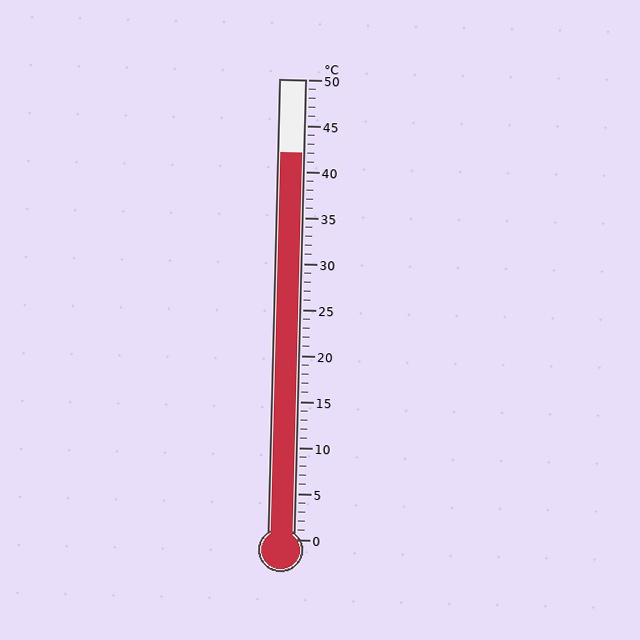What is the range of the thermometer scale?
The thermometer scale ranges from 0°C to 50°C.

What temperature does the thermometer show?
The thermometer shows approximately 42°C.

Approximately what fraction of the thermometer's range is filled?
The thermometer is filled to approximately 85% of its range.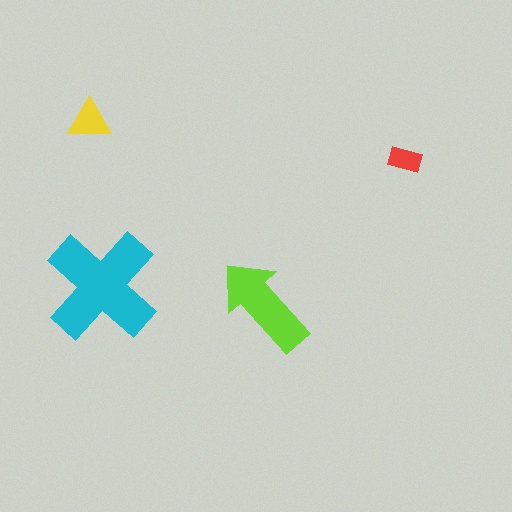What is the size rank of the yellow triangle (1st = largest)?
3rd.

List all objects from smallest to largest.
The red rectangle, the yellow triangle, the lime arrow, the cyan cross.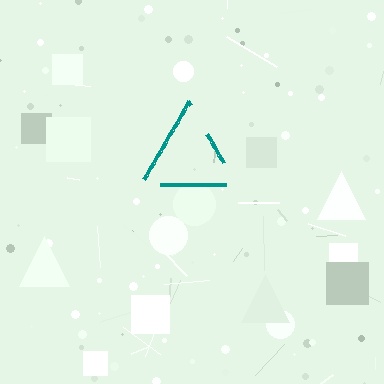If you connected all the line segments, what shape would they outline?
They would outline a triangle.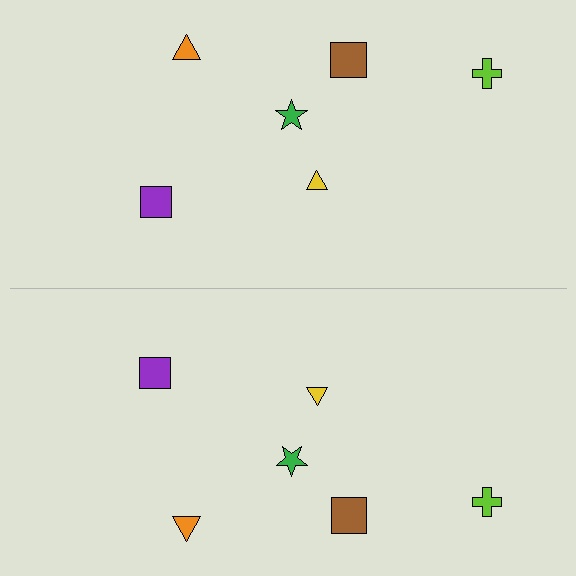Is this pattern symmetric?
Yes, this pattern has bilateral (reflection) symmetry.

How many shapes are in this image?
There are 12 shapes in this image.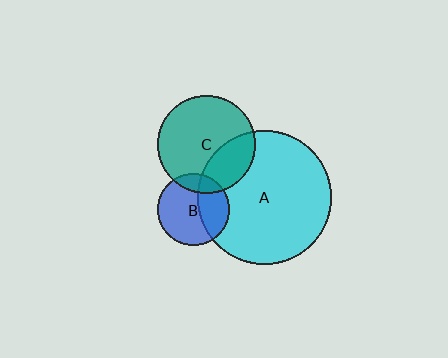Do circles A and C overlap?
Yes.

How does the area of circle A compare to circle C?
Approximately 1.9 times.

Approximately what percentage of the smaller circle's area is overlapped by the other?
Approximately 30%.